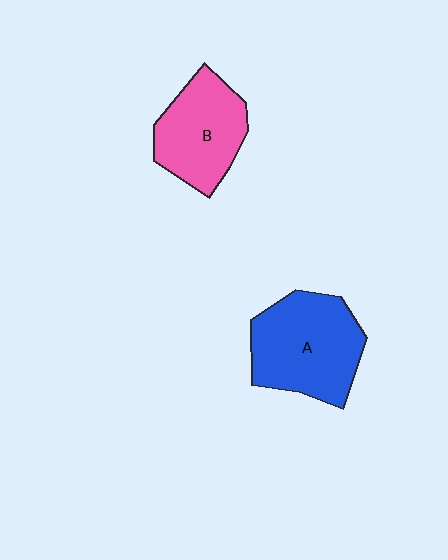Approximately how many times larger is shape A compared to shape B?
Approximately 1.3 times.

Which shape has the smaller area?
Shape B (pink).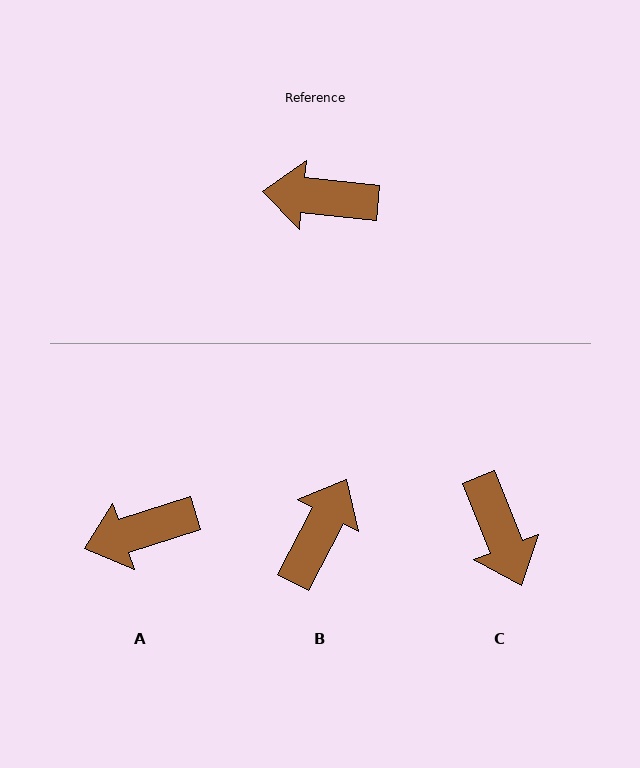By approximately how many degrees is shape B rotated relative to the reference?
Approximately 112 degrees clockwise.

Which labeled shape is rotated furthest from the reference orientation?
C, about 117 degrees away.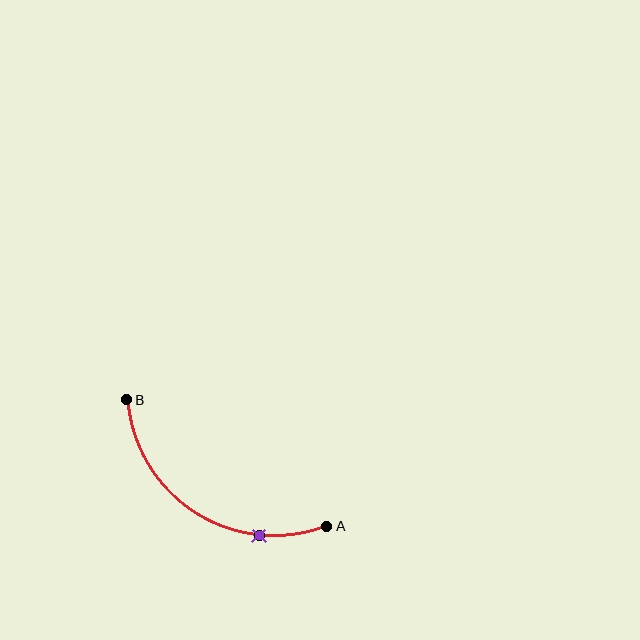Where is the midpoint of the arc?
The arc midpoint is the point on the curve farthest from the straight line joining A and B. It sits below that line.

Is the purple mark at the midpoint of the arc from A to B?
No. The purple mark lies on the arc but is closer to endpoint A. The arc midpoint would be at the point on the curve equidistant along the arc from both A and B.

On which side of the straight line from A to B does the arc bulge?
The arc bulges below the straight line connecting A and B.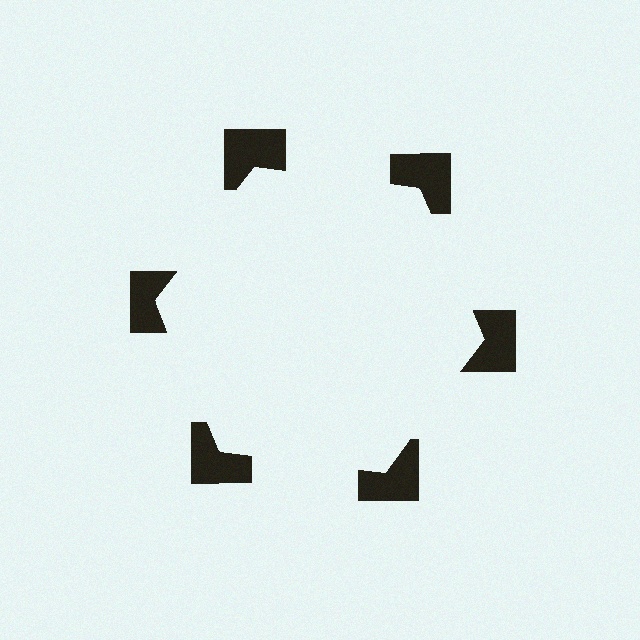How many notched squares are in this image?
There are 6 — one at each vertex of the illusory hexagon.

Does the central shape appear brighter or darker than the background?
It typically appears slightly brighter than the background, even though no actual brightness change is drawn.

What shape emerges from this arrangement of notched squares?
An illusory hexagon — its edges are inferred from the aligned wedge cuts in the notched squares, not physically drawn.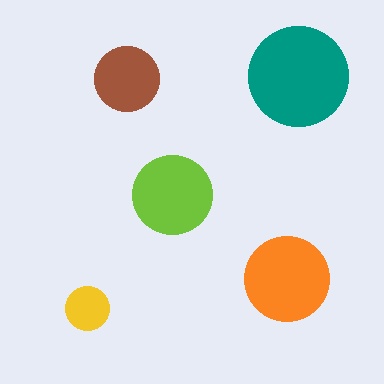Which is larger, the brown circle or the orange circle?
The orange one.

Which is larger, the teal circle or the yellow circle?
The teal one.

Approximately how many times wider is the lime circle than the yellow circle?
About 2 times wider.